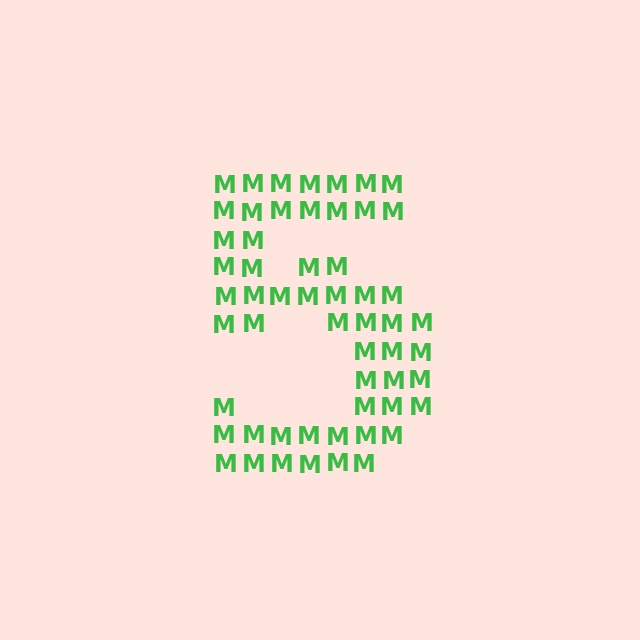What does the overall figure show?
The overall figure shows the digit 5.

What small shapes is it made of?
It is made of small letter M's.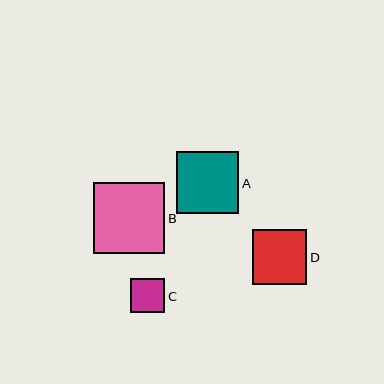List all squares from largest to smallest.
From largest to smallest: B, A, D, C.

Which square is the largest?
Square B is the largest with a size of approximately 71 pixels.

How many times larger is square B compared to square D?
Square B is approximately 1.3 times the size of square D.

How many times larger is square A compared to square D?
Square A is approximately 1.1 times the size of square D.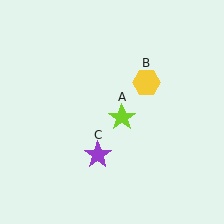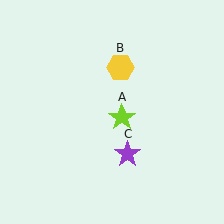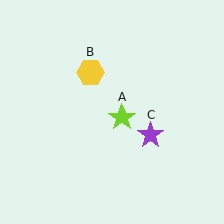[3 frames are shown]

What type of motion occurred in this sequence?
The yellow hexagon (object B), purple star (object C) rotated counterclockwise around the center of the scene.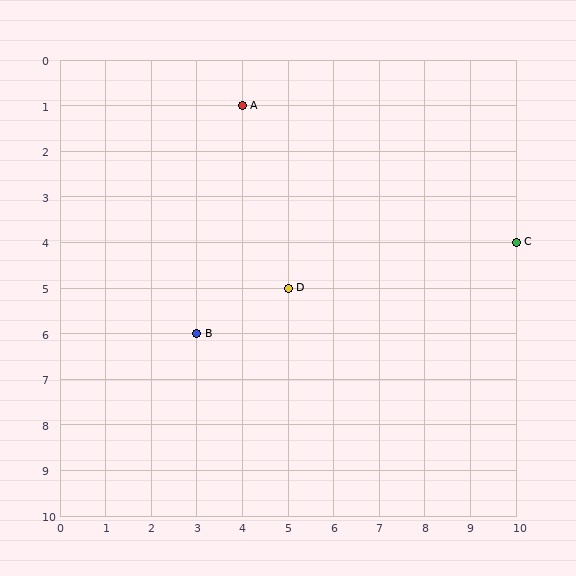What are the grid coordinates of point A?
Point A is at grid coordinates (4, 1).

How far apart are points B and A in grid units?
Points B and A are 1 column and 5 rows apart (about 5.1 grid units diagonally).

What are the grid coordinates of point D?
Point D is at grid coordinates (5, 5).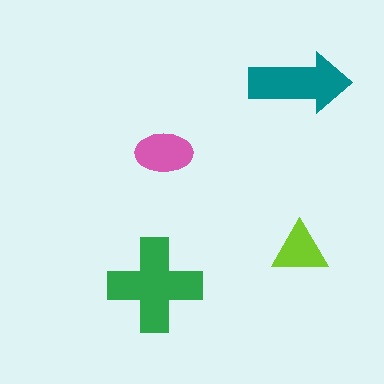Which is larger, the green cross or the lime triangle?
The green cross.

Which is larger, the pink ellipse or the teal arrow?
The teal arrow.